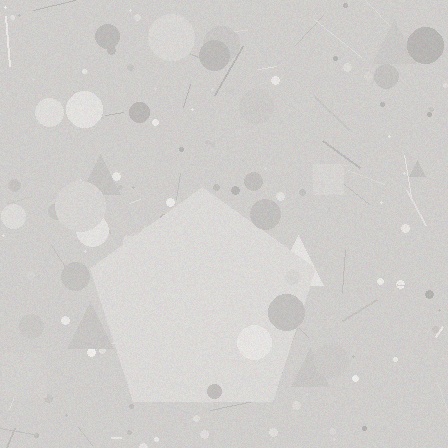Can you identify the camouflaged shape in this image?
The camouflaged shape is a pentagon.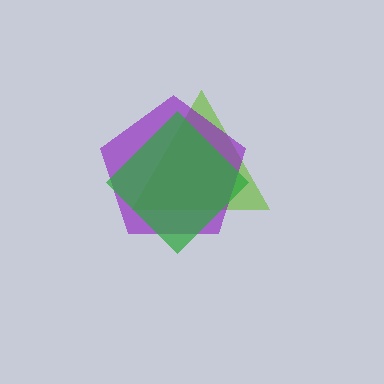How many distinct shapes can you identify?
There are 3 distinct shapes: a lime triangle, a purple pentagon, a green diamond.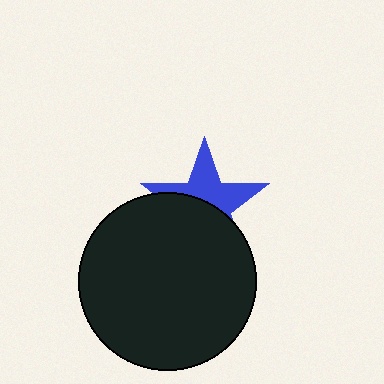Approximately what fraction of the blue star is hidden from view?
Roughly 52% of the blue star is hidden behind the black circle.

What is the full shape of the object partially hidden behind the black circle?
The partially hidden object is a blue star.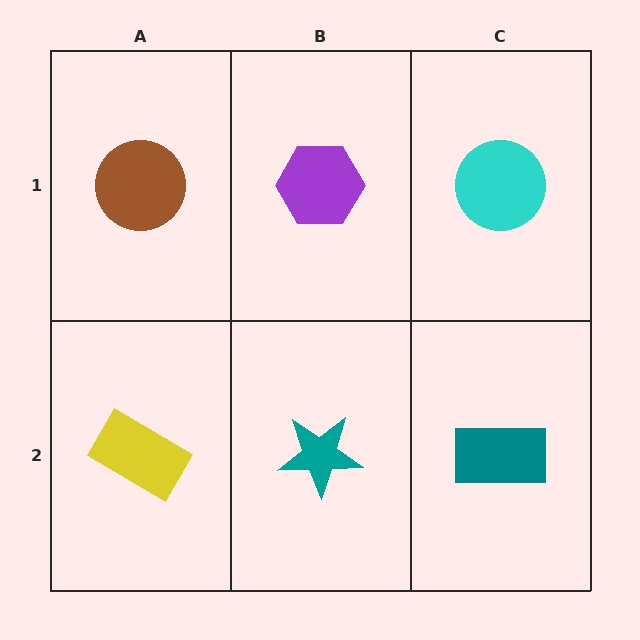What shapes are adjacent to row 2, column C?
A cyan circle (row 1, column C), a teal star (row 2, column B).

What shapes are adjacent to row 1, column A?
A yellow rectangle (row 2, column A), a purple hexagon (row 1, column B).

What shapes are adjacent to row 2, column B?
A purple hexagon (row 1, column B), a yellow rectangle (row 2, column A), a teal rectangle (row 2, column C).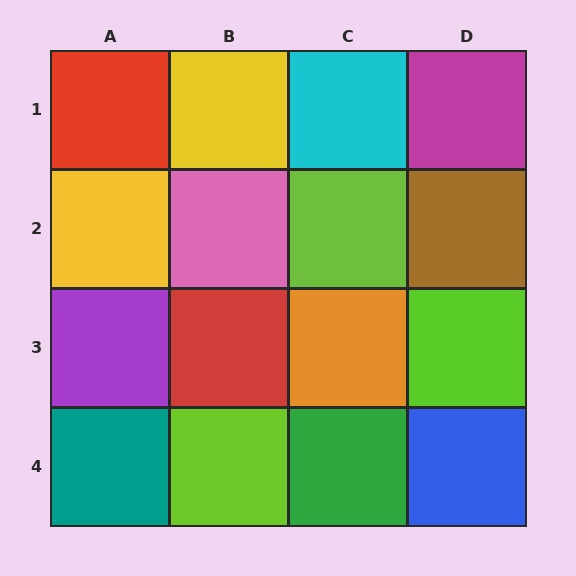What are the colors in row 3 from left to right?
Purple, red, orange, lime.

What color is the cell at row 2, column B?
Pink.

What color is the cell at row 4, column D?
Blue.